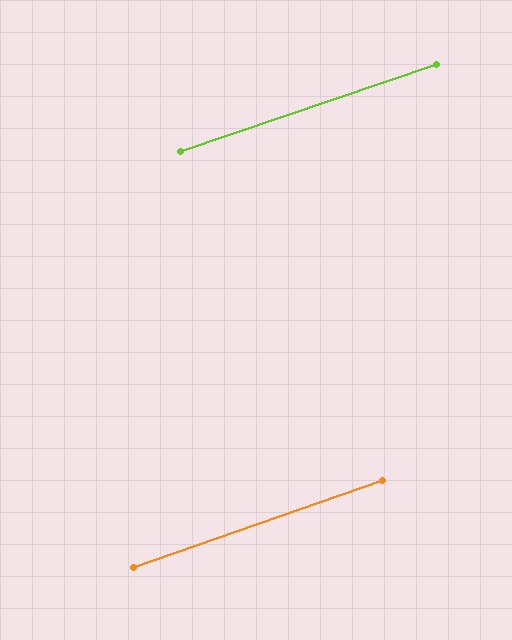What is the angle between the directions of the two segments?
Approximately 1 degree.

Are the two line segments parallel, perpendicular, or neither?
Parallel — their directions differ by only 0.6°.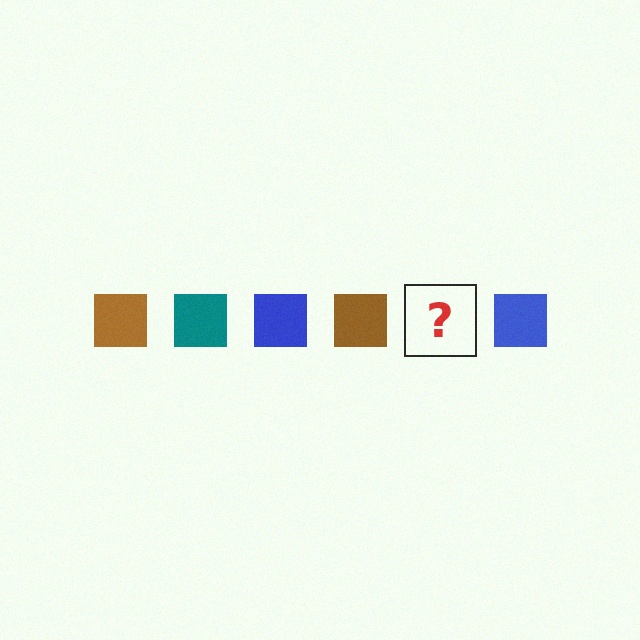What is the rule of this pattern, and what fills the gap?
The rule is that the pattern cycles through brown, teal, blue squares. The gap should be filled with a teal square.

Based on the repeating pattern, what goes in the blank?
The blank should be a teal square.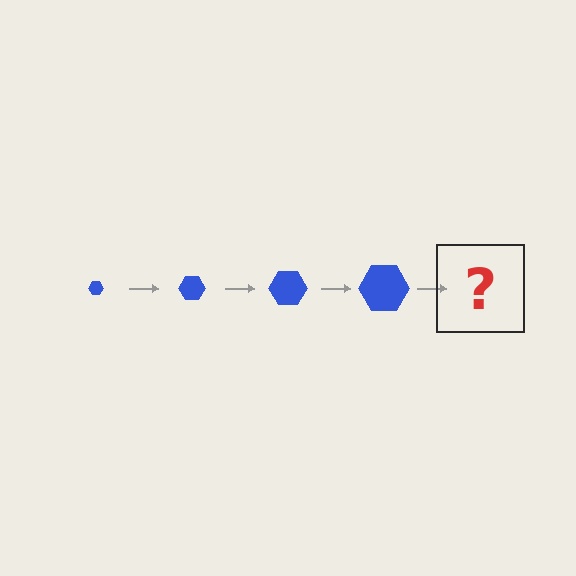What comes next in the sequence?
The next element should be a blue hexagon, larger than the previous one.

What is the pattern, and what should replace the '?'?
The pattern is that the hexagon gets progressively larger each step. The '?' should be a blue hexagon, larger than the previous one.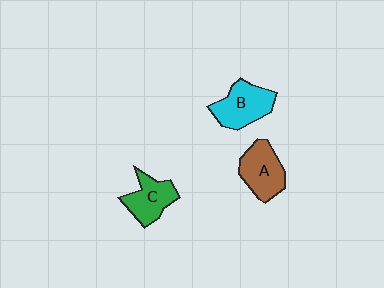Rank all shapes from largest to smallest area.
From largest to smallest: B (cyan), A (brown), C (green).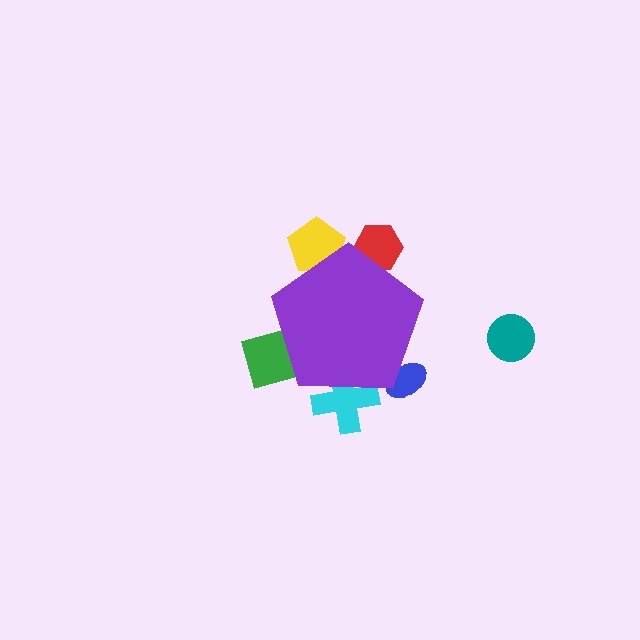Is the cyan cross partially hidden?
Yes, the cyan cross is partially hidden behind the purple pentagon.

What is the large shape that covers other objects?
A purple pentagon.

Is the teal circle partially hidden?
No, the teal circle is fully visible.